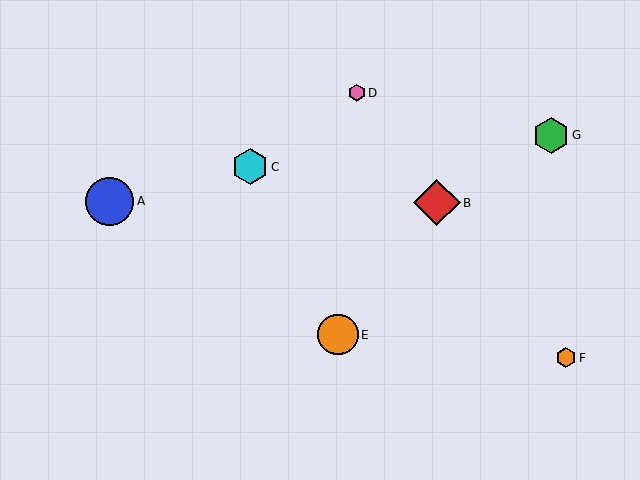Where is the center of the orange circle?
The center of the orange circle is at (338, 335).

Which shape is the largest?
The blue circle (labeled A) is the largest.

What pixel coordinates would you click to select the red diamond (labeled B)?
Click at (437, 203) to select the red diamond B.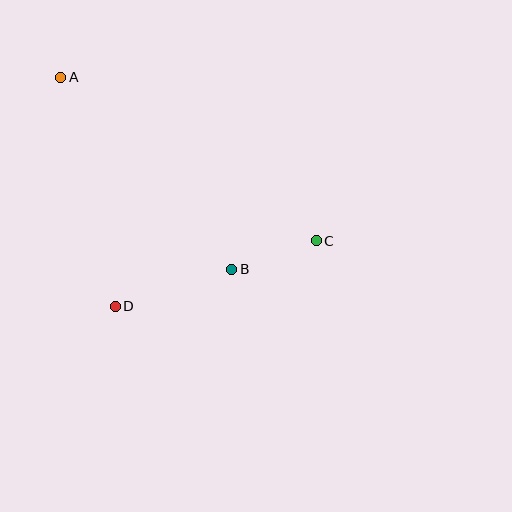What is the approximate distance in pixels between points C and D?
The distance between C and D is approximately 211 pixels.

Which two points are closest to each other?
Points B and C are closest to each other.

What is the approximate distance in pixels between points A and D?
The distance between A and D is approximately 236 pixels.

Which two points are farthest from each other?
Points A and C are farthest from each other.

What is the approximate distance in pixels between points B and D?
The distance between B and D is approximately 122 pixels.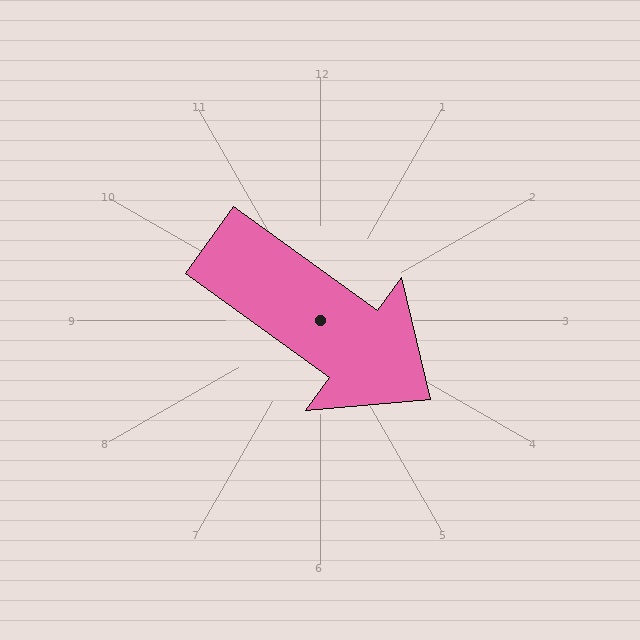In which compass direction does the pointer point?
Southeast.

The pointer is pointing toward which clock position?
Roughly 4 o'clock.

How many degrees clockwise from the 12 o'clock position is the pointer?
Approximately 126 degrees.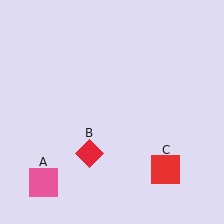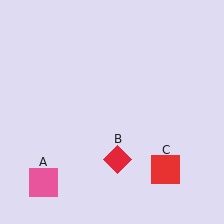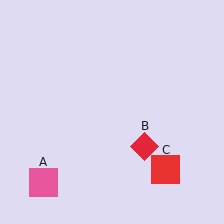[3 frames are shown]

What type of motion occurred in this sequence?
The red diamond (object B) rotated counterclockwise around the center of the scene.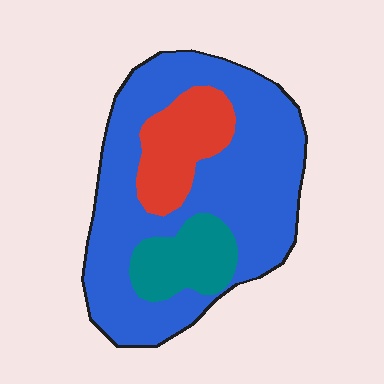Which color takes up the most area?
Blue, at roughly 70%.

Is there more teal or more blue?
Blue.